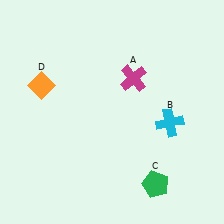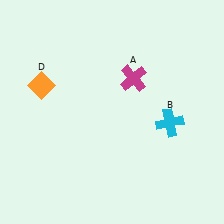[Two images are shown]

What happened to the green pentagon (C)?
The green pentagon (C) was removed in Image 2. It was in the bottom-right area of Image 1.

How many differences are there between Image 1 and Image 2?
There is 1 difference between the two images.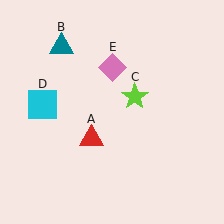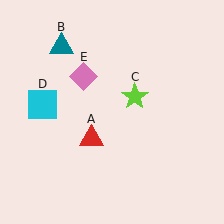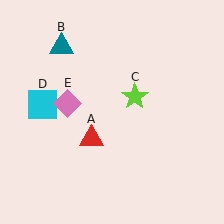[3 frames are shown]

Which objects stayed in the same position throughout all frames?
Red triangle (object A) and teal triangle (object B) and lime star (object C) and cyan square (object D) remained stationary.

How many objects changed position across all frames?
1 object changed position: pink diamond (object E).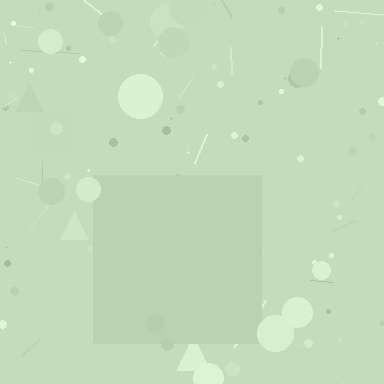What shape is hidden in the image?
A square is hidden in the image.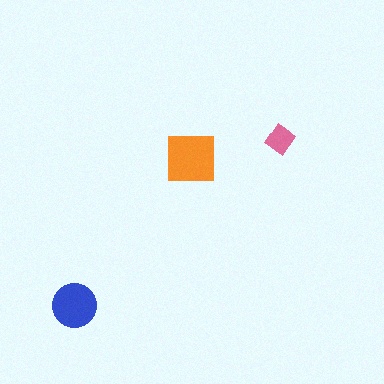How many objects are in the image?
There are 3 objects in the image.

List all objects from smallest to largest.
The pink diamond, the blue circle, the orange square.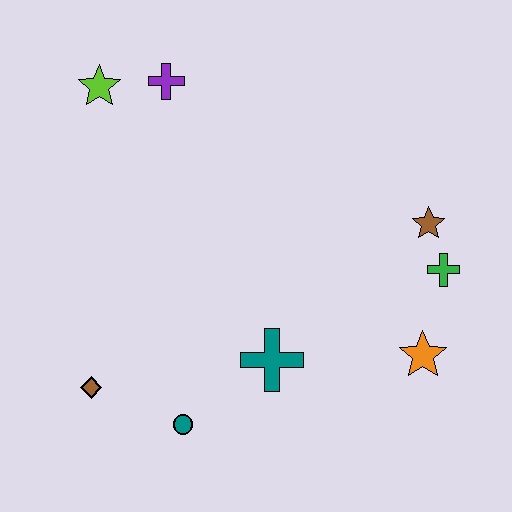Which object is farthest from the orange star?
The lime star is farthest from the orange star.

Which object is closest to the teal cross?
The teal circle is closest to the teal cross.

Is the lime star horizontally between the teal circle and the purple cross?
No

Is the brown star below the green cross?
No